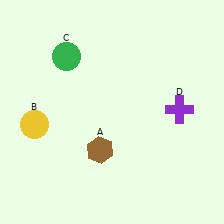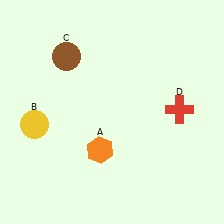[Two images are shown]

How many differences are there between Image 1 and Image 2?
There are 3 differences between the two images.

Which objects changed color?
A changed from brown to orange. C changed from green to brown. D changed from purple to red.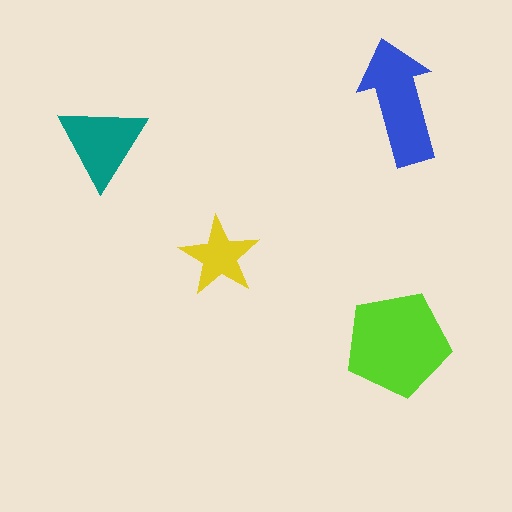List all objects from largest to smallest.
The lime pentagon, the blue arrow, the teal triangle, the yellow star.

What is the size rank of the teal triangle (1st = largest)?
3rd.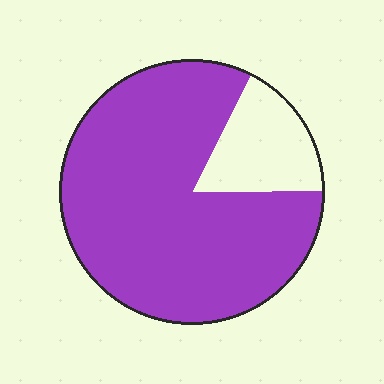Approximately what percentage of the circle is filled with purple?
Approximately 85%.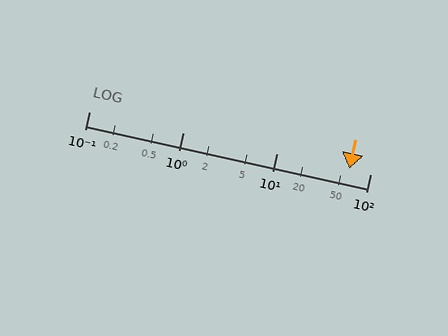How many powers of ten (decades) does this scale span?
The scale spans 3 decades, from 0.1 to 100.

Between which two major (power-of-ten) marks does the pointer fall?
The pointer is between 10 and 100.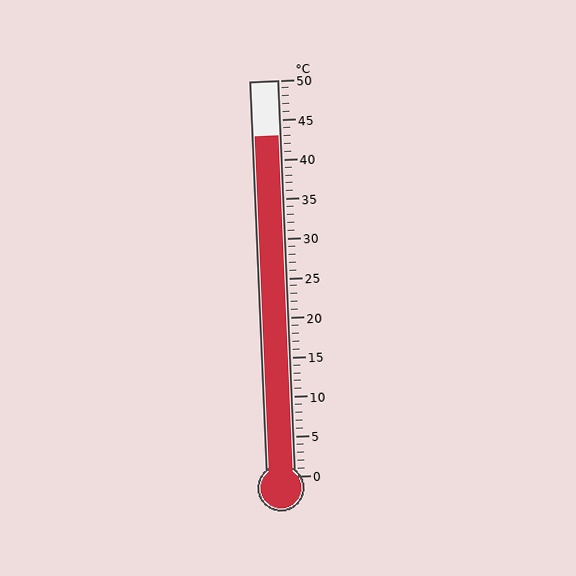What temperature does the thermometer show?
The thermometer shows approximately 43°C.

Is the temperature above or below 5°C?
The temperature is above 5°C.